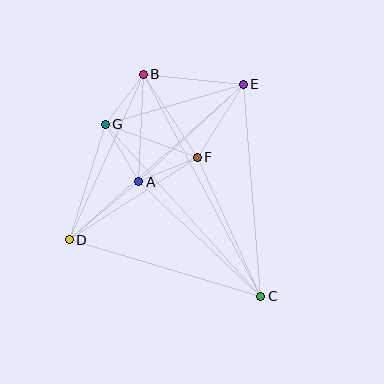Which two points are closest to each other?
Points B and G are closest to each other.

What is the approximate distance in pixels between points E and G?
The distance between E and G is approximately 143 pixels.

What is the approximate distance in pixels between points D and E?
The distance between D and E is approximately 233 pixels.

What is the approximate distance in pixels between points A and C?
The distance between A and C is approximately 167 pixels.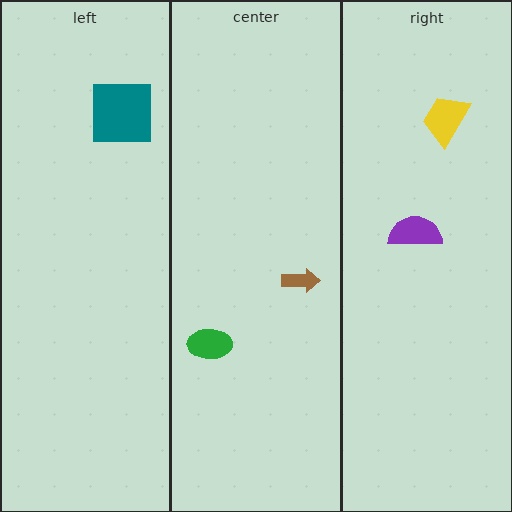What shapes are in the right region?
The yellow trapezoid, the purple semicircle.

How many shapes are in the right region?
2.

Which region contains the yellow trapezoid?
The right region.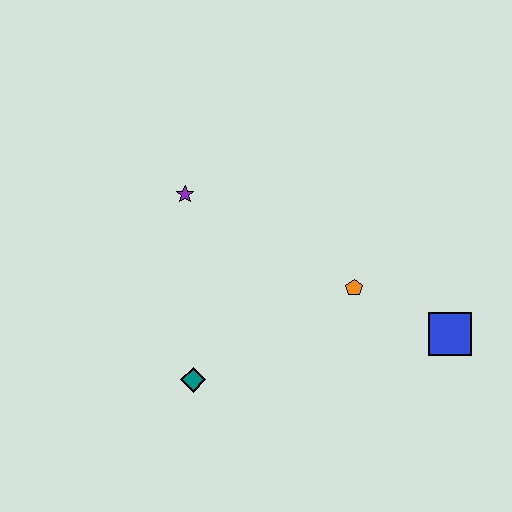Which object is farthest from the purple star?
The blue square is farthest from the purple star.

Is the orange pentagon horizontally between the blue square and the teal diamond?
Yes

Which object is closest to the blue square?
The orange pentagon is closest to the blue square.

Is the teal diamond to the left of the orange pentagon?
Yes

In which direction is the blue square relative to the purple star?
The blue square is to the right of the purple star.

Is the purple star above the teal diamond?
Yes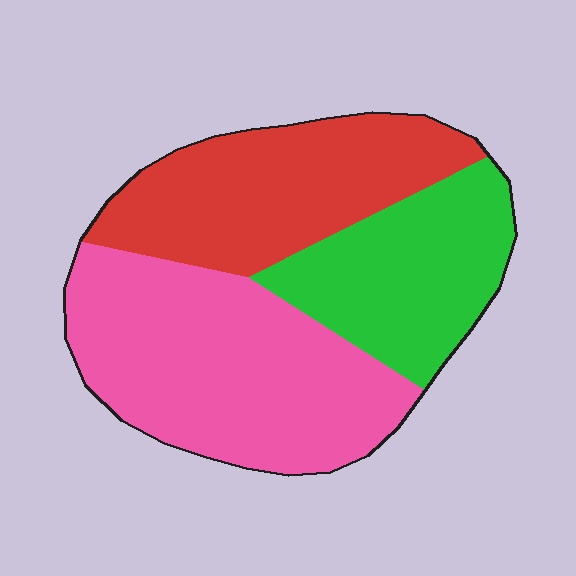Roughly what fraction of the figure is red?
Red covers 31% of the figure.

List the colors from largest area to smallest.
From largest to smallest: pink, red, green.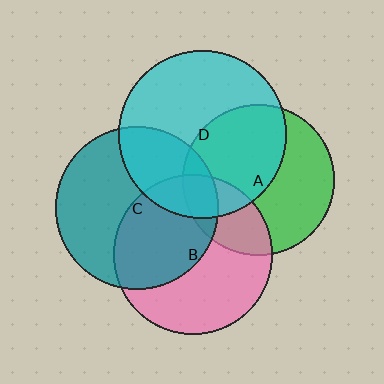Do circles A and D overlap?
Yes.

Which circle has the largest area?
Circle D (cyan).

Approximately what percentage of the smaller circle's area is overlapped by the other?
Approximately 50%.